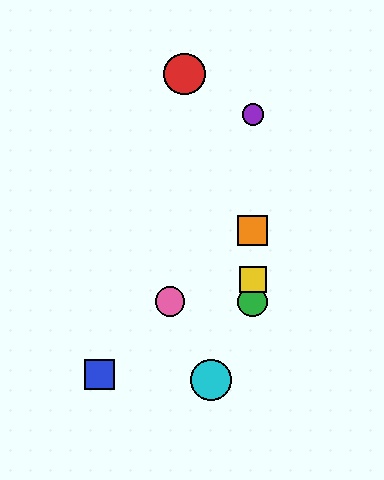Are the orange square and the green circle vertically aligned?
Yes, both are at x≈253.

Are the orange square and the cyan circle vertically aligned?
No, the orange square is at x≈253 and the cyan circle is at x≈211.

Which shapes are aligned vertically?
The green circle, the yellow square, the purple circle, the orange square are aligned vertically.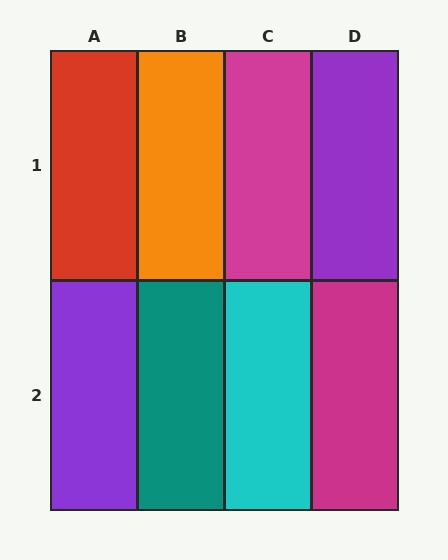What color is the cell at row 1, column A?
Red.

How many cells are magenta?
2 cells are magenta.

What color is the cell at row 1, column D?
Purple.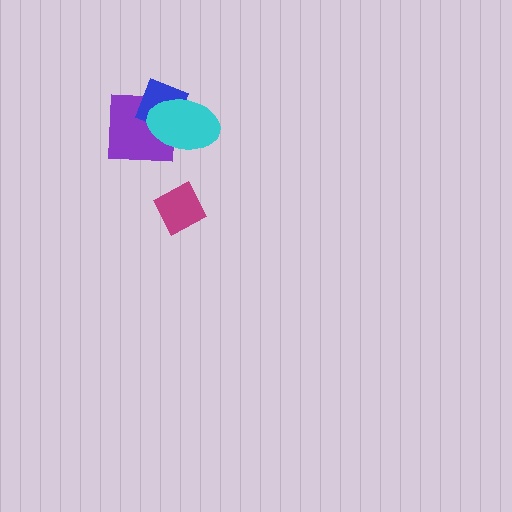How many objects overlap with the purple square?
2 objects overlap with the purple square.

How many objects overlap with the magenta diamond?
0 objects overlap with the magenta diamond.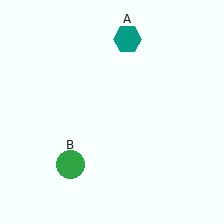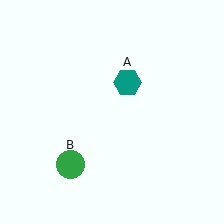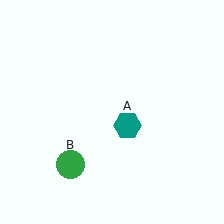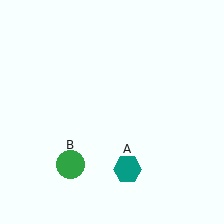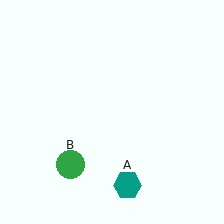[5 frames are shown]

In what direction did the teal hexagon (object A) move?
The teal hexagon (object A) moved down.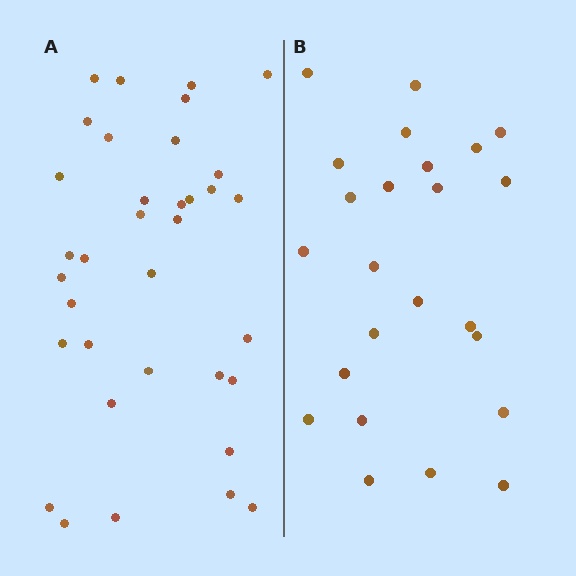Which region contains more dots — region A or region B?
Region A (the left region) has more dots.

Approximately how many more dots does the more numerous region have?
Region A has roughly 12 or so more dots than region B.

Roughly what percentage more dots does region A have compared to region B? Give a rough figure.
About 45% more.